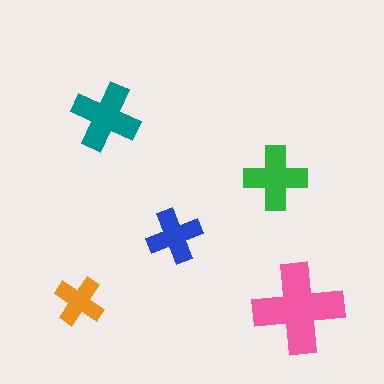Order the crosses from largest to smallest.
the pink one, the teal one, the green one, the blue one, the orange one.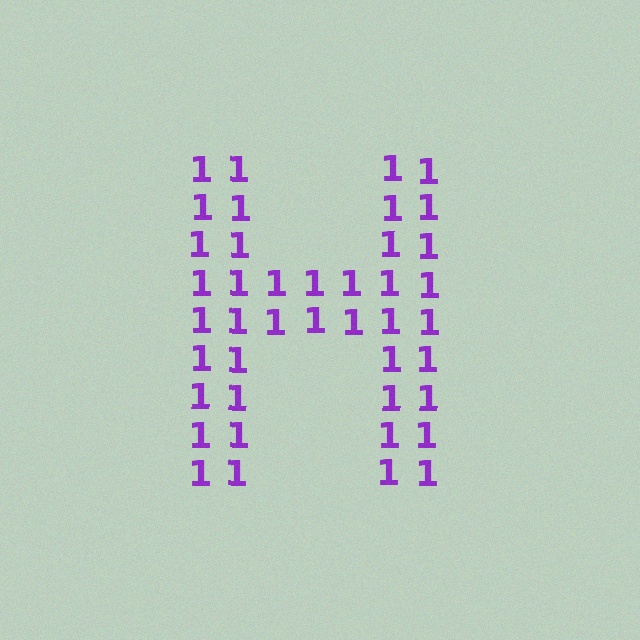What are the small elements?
The small elements are digit 1's.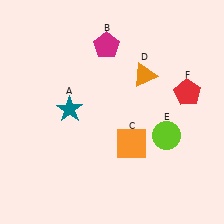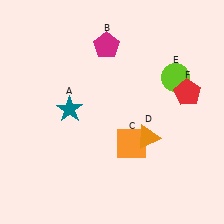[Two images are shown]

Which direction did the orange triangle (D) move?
The orange triangle (D) moved down.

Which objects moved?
The objects that moved are: the orange triangle (D), the lime circle (E).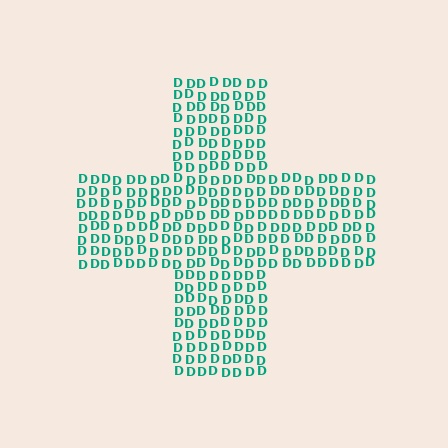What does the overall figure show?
The overall figure shows a cross.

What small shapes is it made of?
It is made of small letter D's.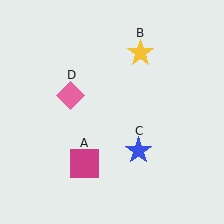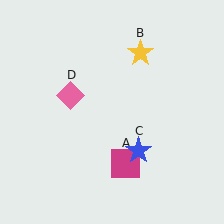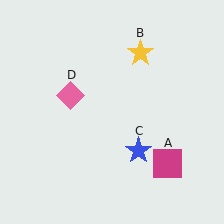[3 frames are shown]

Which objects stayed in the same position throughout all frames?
Yellow star (object B) and blue star (object C) and pink diamond (object D) remained stationary.